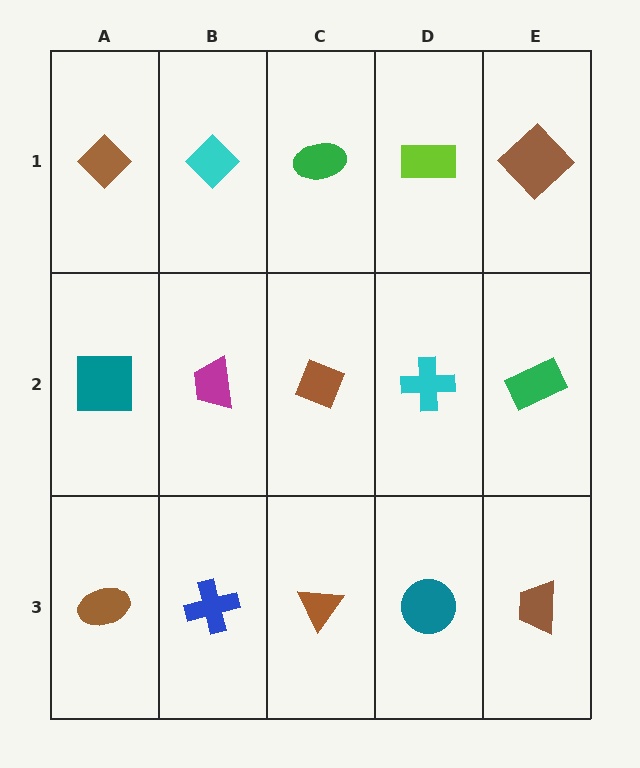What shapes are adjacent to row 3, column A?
A teal square (row 2, column A), a blue cross (row 3, column B).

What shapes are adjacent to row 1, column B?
A magenta trapezoid (row 2, column B), a brown diamond (row 1, column A), a green ellipse (row 1, column C).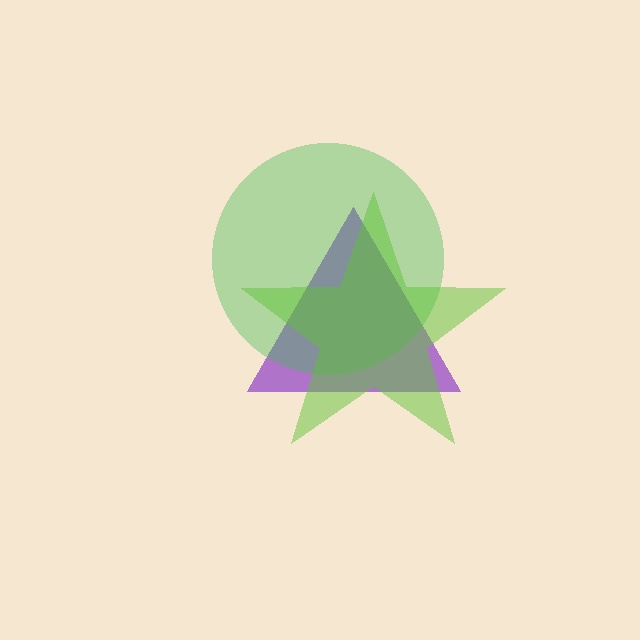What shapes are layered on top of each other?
The layered shapes are: a purple triangle, a green circle, a lime star.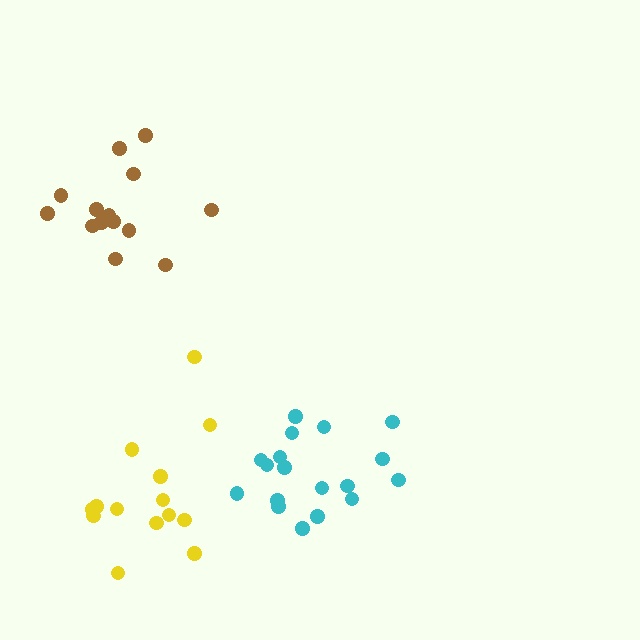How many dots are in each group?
Group 1: 14 dots, Group 2: 14 dots, Group 3: 18 dots (46 total).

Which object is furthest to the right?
The cyan cluster is rightmost.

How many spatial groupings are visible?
There are 3 spatial groupings.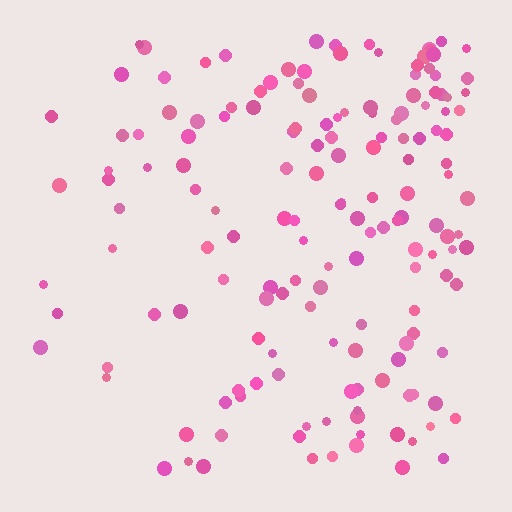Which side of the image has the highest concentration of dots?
The right.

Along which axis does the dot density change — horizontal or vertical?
Horizontal.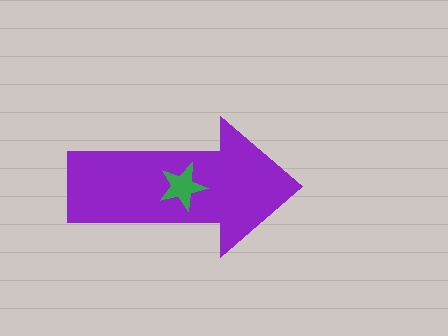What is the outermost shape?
The purple arrow.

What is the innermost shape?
The green star.